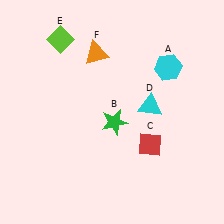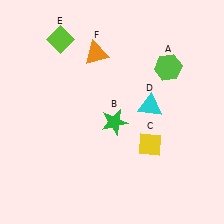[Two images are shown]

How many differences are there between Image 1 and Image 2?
There are 2 differences between the two images.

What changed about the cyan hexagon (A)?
In Image 1, A is cyan. In Image 2, it changed to lime.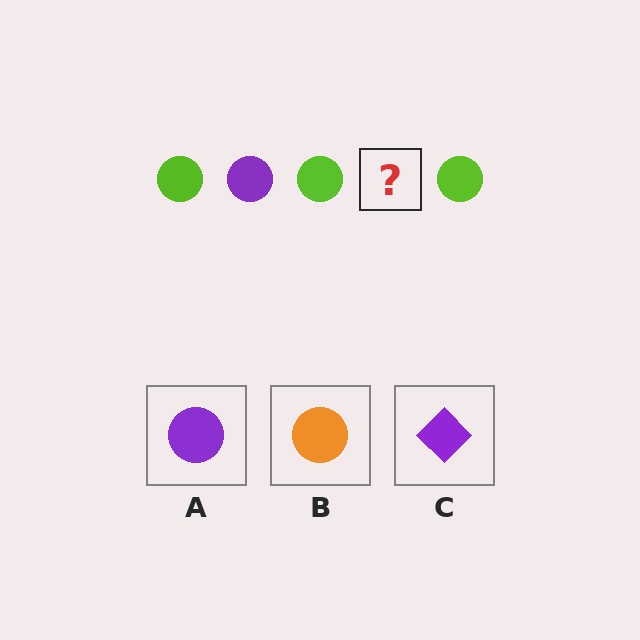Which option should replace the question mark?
Option A.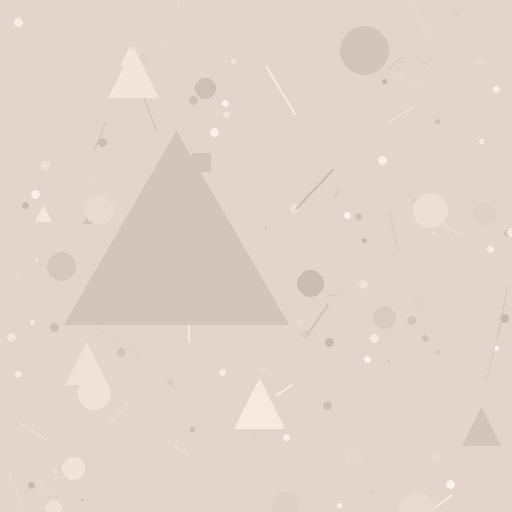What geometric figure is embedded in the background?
A triangle is embedded in the background.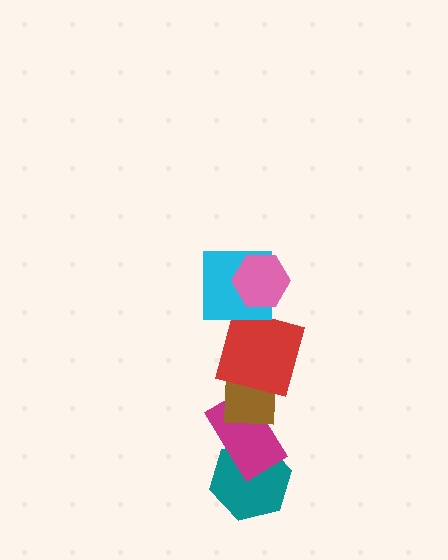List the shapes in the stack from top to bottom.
From top to bottom: the pink hexagon, the cyan square, the red square, the brown square, the magenta rectangle, the teal hexagon.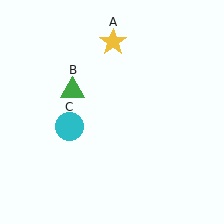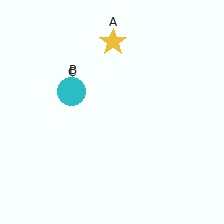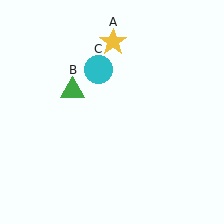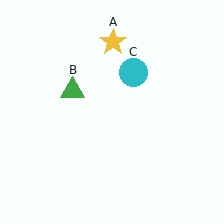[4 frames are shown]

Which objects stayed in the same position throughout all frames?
Yellow star (object A) and green triangle (object B) remained stationary.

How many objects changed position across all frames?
1 object changed position: cyan circle (object C).